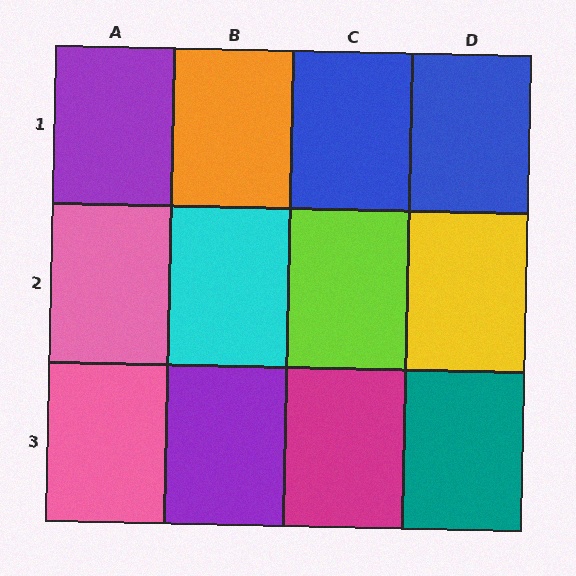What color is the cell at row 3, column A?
Pink.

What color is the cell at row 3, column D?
Teal.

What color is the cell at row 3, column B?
Purple.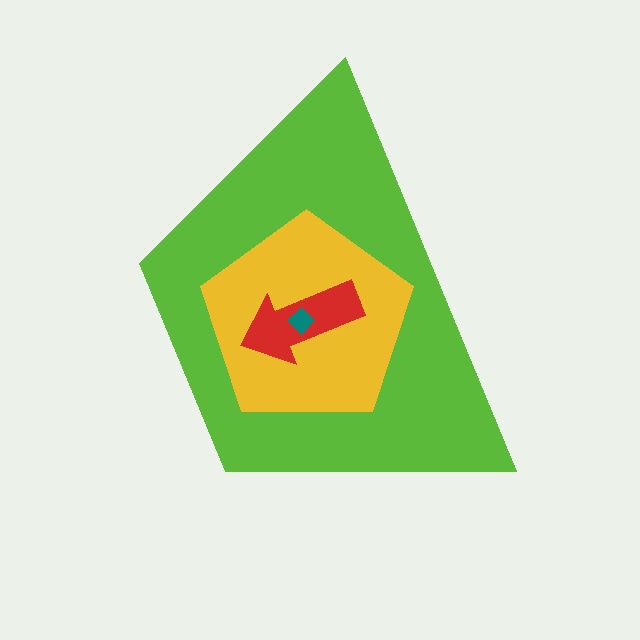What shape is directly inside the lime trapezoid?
The yellow pentagon.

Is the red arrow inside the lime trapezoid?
Yes.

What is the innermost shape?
The teal diamond.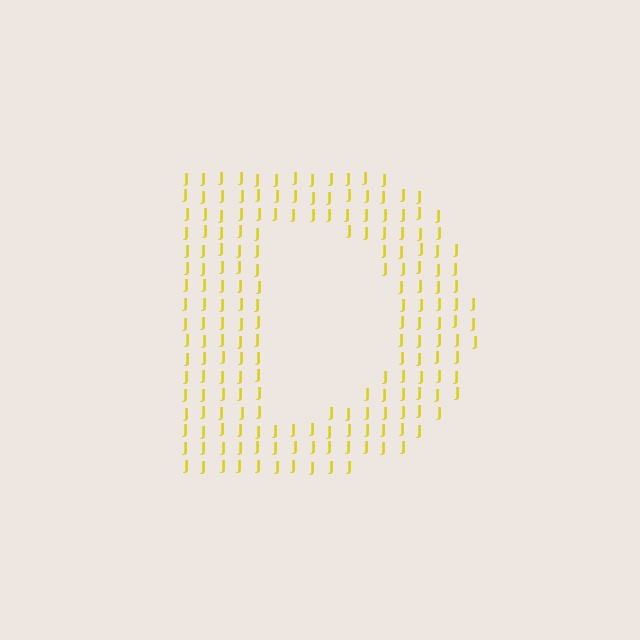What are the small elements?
The small elements are letter J's.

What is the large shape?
The large shape is the letter D.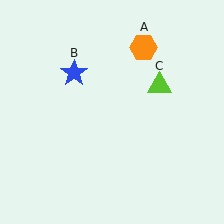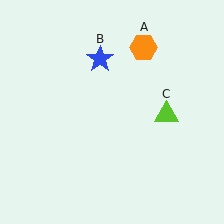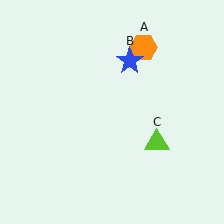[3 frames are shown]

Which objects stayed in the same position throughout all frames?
Orange hexagon (object A) remained stationary.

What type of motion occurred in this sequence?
The blue star (object B), lime triangle (object C) rotated clockwise around the center of the scene.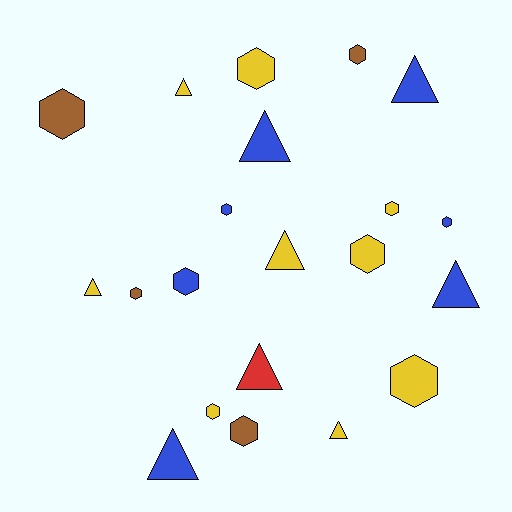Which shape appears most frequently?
Hexagon, with 12 objects.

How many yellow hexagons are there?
There are 5 yellow hexagons.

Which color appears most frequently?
Yellow, with 9 objects.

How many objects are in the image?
There are 21 objects.